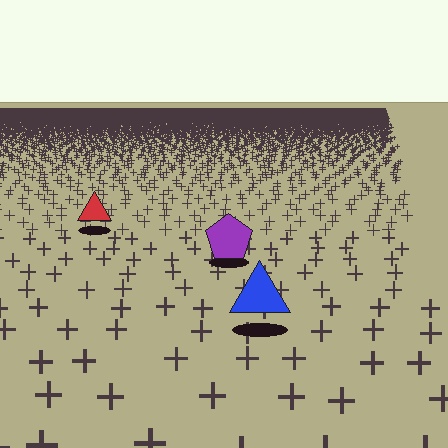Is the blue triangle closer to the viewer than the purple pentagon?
Yes. The blue triangle is closer — you can tell from the texture gradient: the ground texture is coarser near it.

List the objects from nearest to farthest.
From nearest to farthest: the blue triangle, the purple pentagon, the red triangle.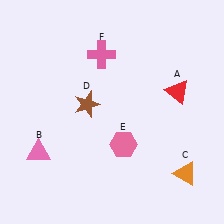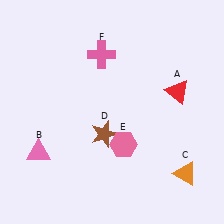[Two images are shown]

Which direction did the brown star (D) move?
The brown star (D) moved down.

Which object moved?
The brown star (D) moved down.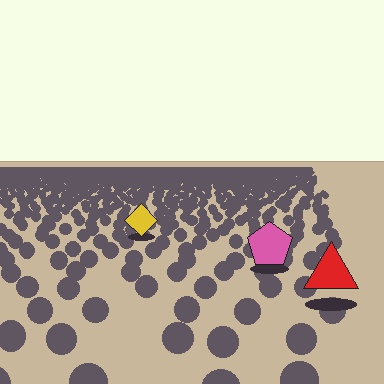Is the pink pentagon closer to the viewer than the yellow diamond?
Yes. The pink pentagon is closer — you can tell from the texture gradient: the ground texture is coarser near it.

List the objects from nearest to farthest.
From nearest to farthest: the red triangle, the pink pentagon, the yellow diamond.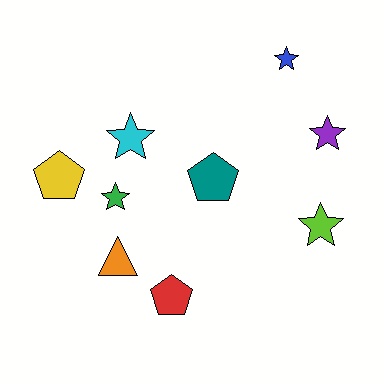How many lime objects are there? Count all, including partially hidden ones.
There is 1 lime object.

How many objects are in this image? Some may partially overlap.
There are 9 objects.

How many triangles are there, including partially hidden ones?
There is 1 triangle.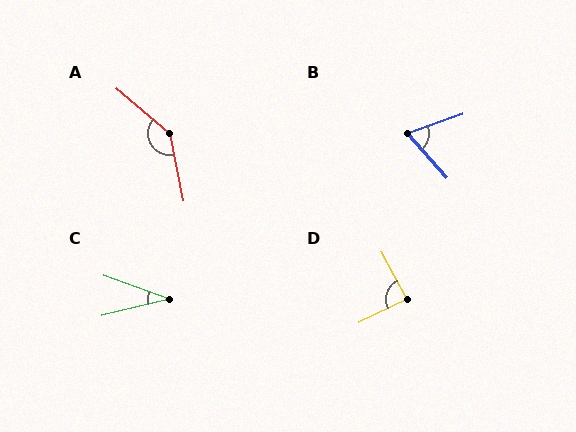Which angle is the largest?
A, at approximately 141 degrees.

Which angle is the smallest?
C, at approximately 34 degrees.